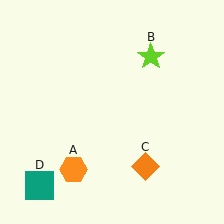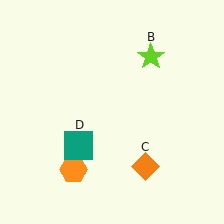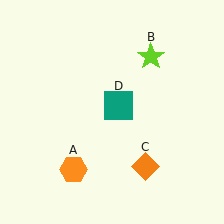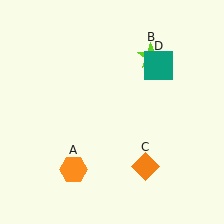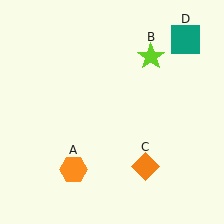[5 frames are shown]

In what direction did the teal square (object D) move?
The teal square (object D) moved up and to the right.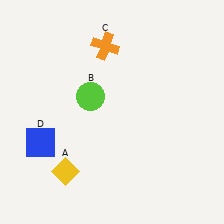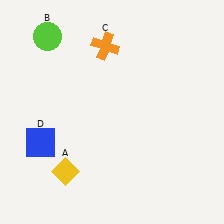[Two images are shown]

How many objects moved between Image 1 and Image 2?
1 object moved between the two images.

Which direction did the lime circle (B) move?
The lime circle (B) moved up.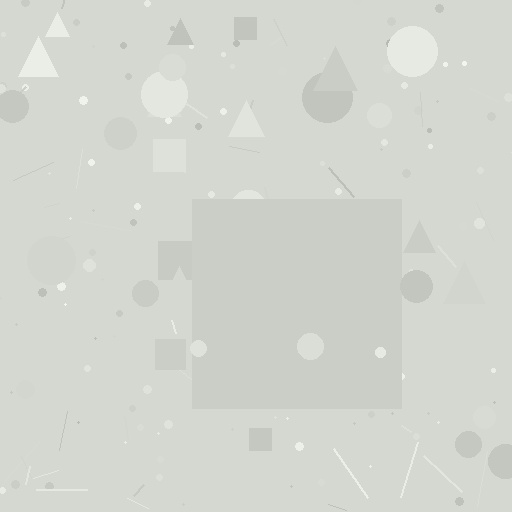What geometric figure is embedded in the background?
A square is embedded in the background.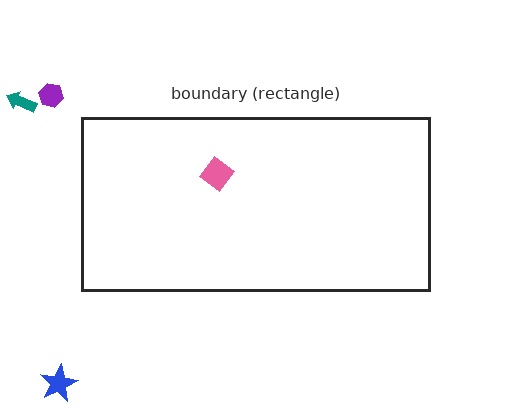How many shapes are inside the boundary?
1 inside, 3 outside.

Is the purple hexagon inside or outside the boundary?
Outside.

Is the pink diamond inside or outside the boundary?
Inside.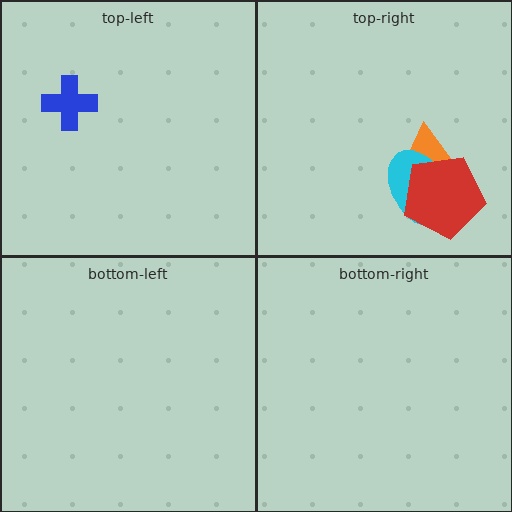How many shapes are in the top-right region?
3.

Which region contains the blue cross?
The top-left region.